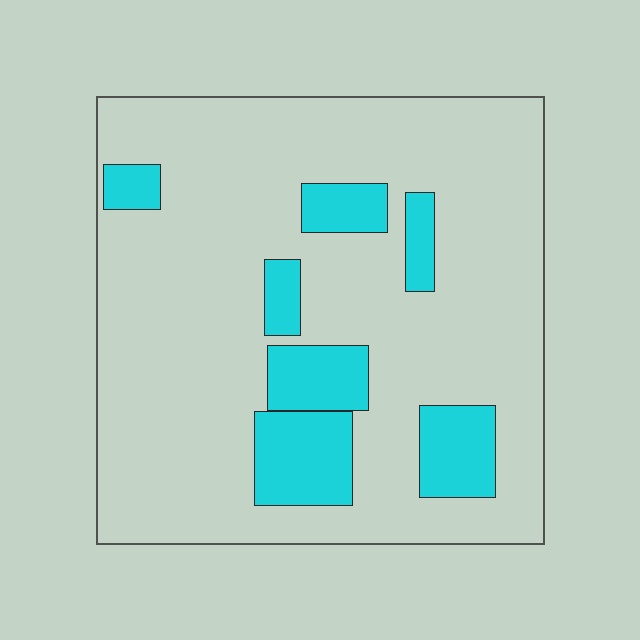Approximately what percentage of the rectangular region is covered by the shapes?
Approximately 20%.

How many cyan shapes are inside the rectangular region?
7.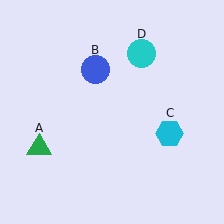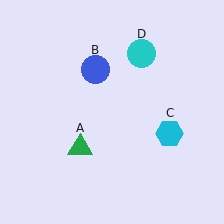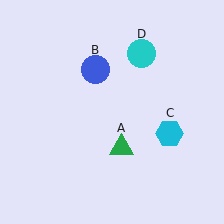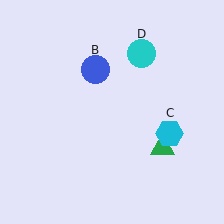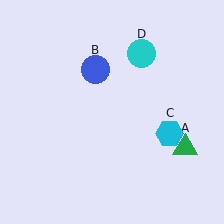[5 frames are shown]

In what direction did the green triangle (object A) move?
The green triangle (object A) moved right.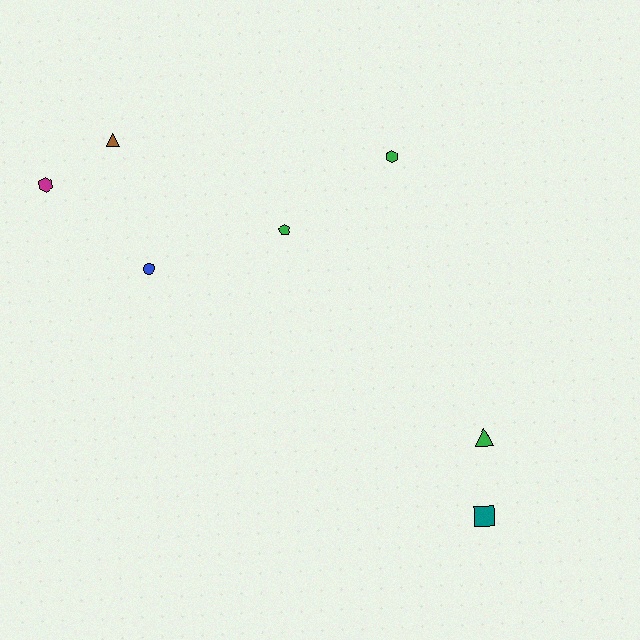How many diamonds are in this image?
There are no diamonds.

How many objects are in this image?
There are 7 objects.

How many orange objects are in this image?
There are no orange objects.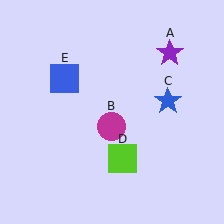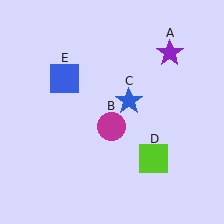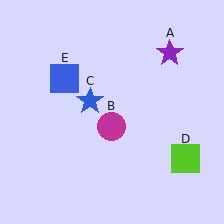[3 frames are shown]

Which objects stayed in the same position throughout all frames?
Purple star (object A) and magenta circle (object B) and blue square (object E) remained stationary.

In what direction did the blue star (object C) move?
The blue star (object C) moved left.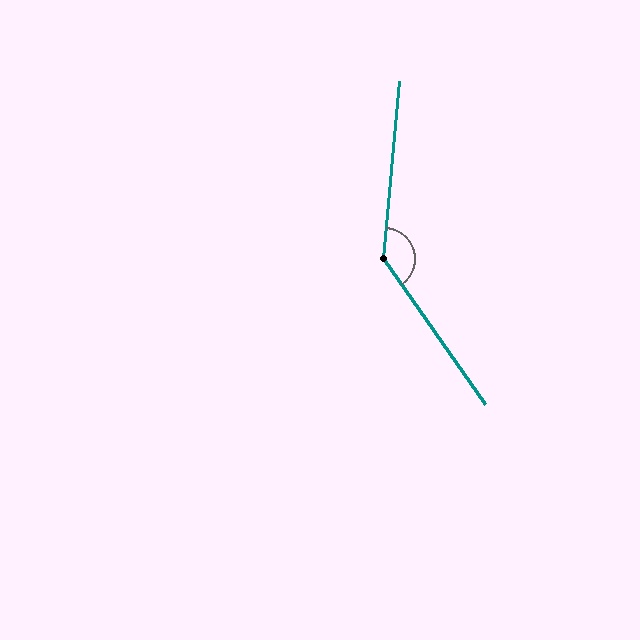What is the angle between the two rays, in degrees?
Approximately 140 degrees.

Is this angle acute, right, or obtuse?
It is obtuse.